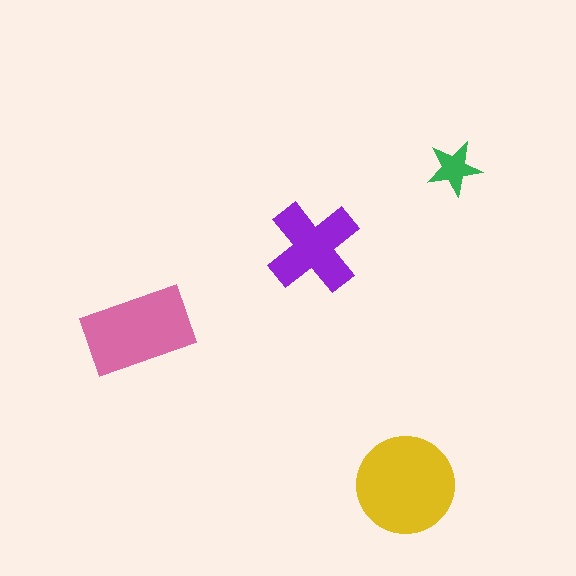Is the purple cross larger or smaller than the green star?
Larger.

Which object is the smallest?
The green star.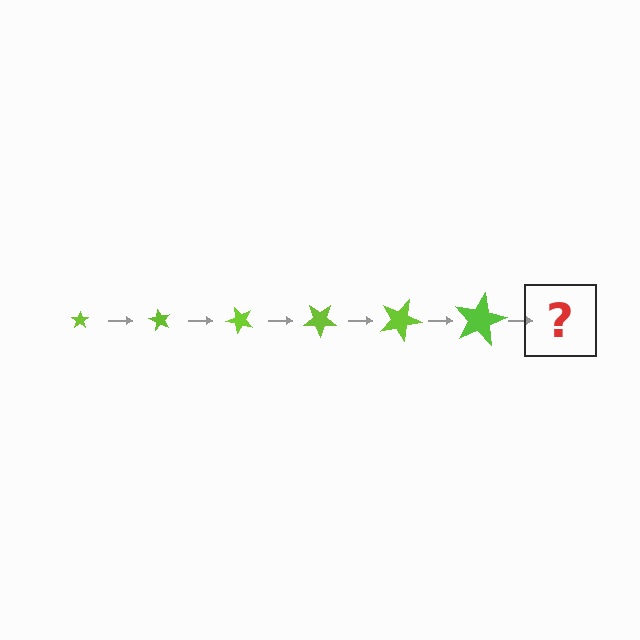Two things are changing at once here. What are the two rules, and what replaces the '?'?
The two rules are that the star grows larger each step and it rotates 60 degrees each step. The '?' should be a star, larger than the previous one and rotated 360 degrees from the start.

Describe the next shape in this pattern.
It should be a star, larger than the previous one and rotated 360 degrees from the start.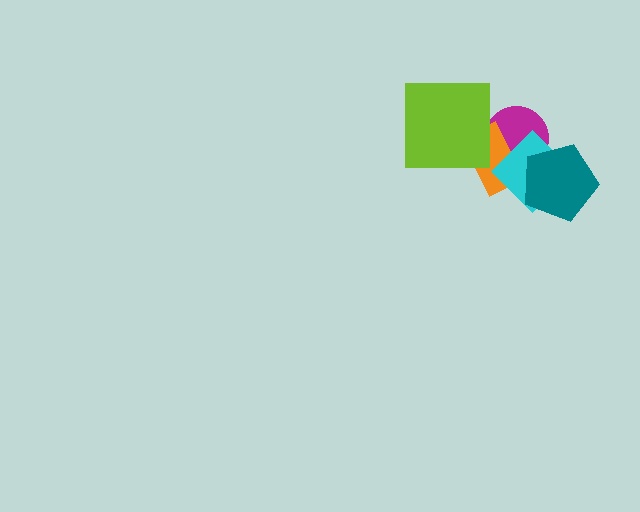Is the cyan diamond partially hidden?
Yes, it is partially covered by another shape.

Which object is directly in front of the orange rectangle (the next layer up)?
The cyan diamond is directly in front of the orange rectangle.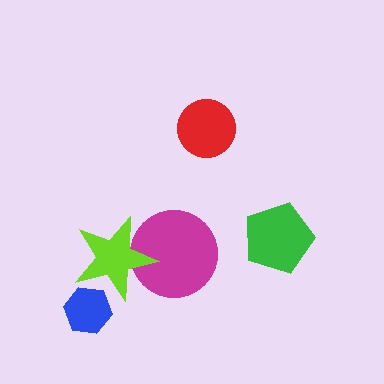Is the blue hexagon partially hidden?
Yes, it is partially covered by another shape.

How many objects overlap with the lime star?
2 objects overlap with the lime star.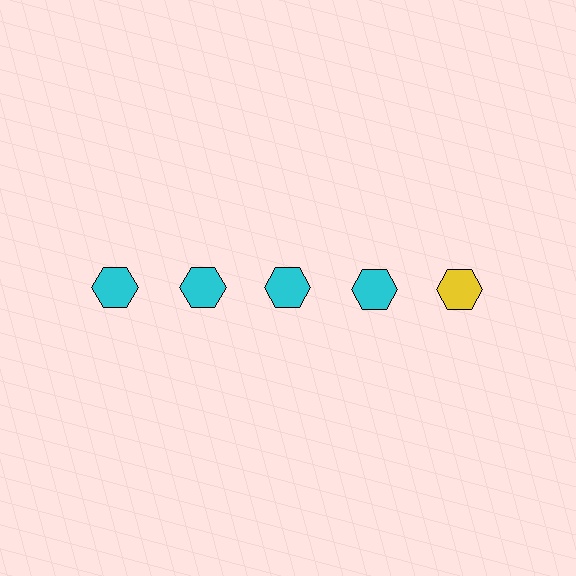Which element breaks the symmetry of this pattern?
The yellow hexagon in the top row, rightmost column breaks the symmetry. All other shapes are cyan hexagons.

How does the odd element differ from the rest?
It has a different color: yellow instead of cyan.